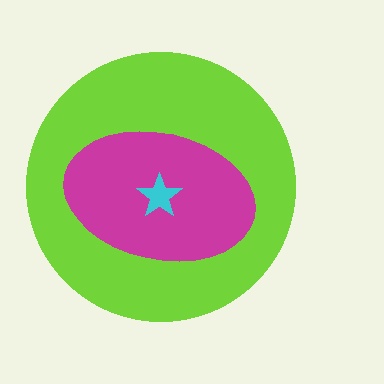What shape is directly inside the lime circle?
The magenta ellipse.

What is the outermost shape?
The lime circle.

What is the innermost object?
The cyan star.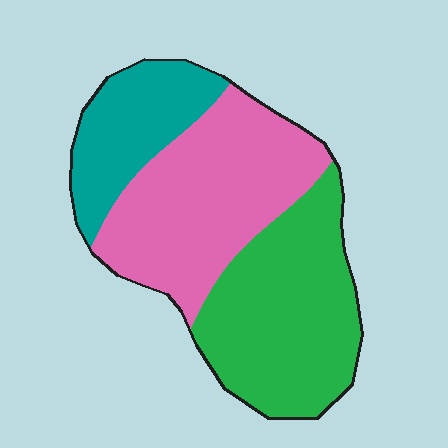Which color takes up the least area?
Teal, at roughly 20%.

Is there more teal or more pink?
Pink.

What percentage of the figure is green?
Green covers 39% of the figure.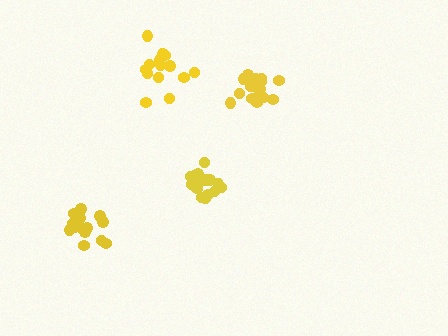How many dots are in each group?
Group 1: 16 dots, Group 2: 15 dots, Group 3: 14 dots, Group 4: 15 dots (60 total).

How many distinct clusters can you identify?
There are 4 distinct clusters.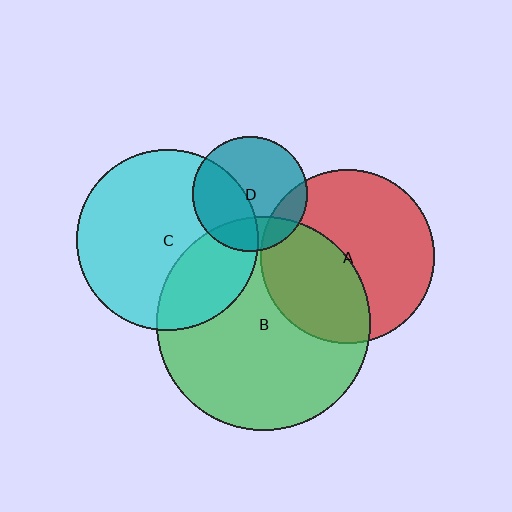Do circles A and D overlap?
Yes.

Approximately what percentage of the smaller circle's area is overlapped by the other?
Approximately 15%.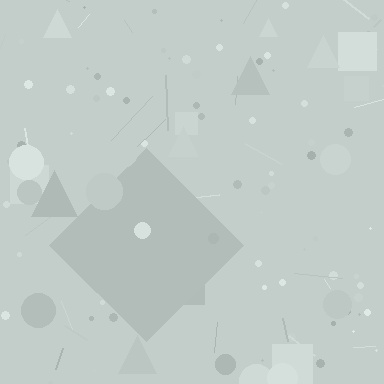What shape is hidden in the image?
A diamond is hidden in the image.